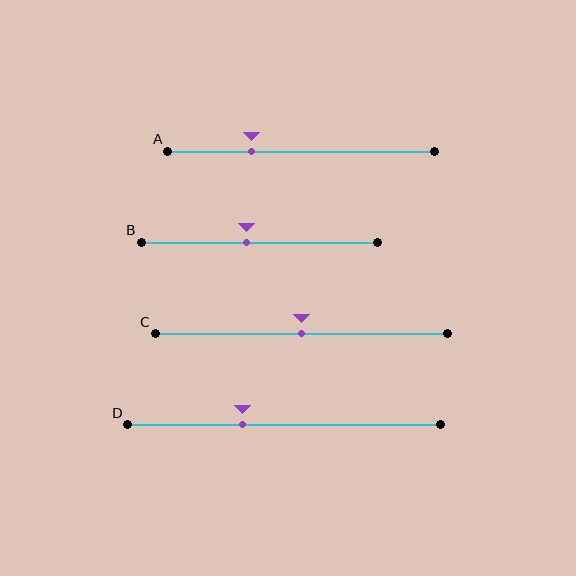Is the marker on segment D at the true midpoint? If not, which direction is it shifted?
No, the marker on segment D is shifted to the left by about 13% of the segment length.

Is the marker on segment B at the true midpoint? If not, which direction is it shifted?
No, the marker on segment B is shifted to the left by about 5% of the segment length.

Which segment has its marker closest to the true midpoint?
Segment C has its marker closest to the true midpoint.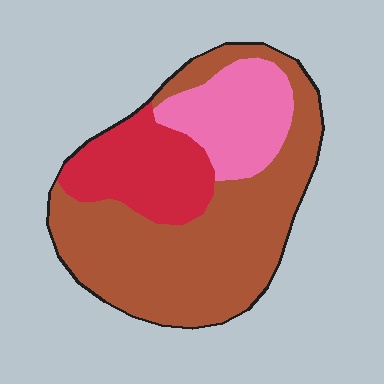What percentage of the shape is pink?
Pink covers roughly 20% of the shape.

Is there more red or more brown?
Brown.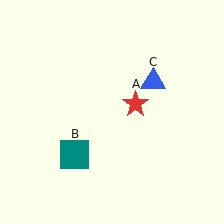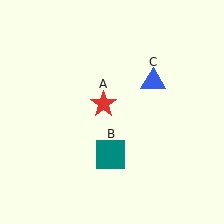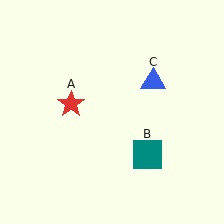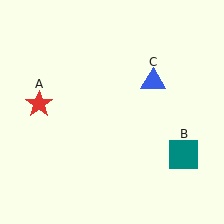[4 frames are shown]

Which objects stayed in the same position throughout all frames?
Blue triangle (object C) remained stationary.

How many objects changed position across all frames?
2 objects changed position: red star (object A), teal square (object B).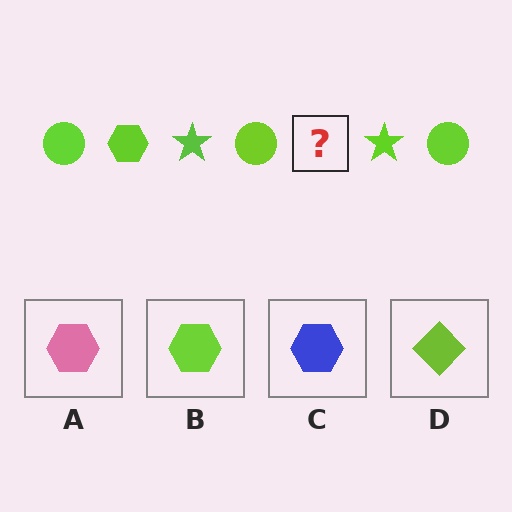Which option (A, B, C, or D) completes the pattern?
B.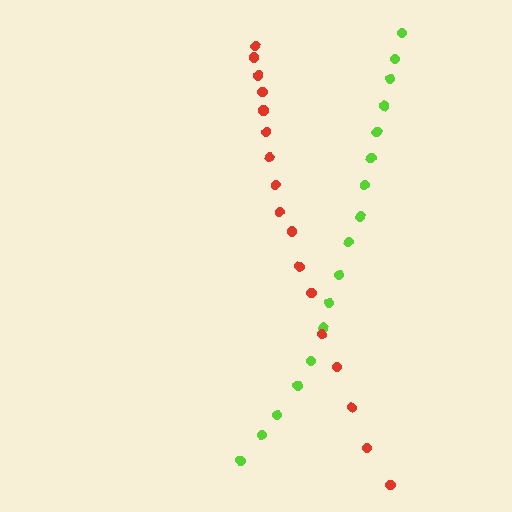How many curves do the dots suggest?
There are 2 distinct paths.